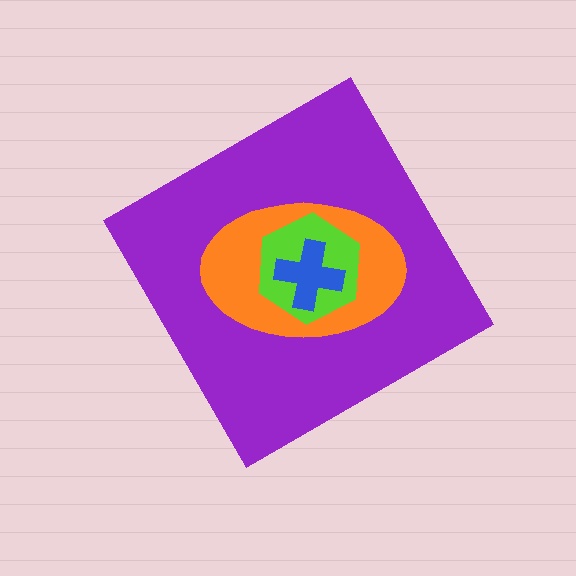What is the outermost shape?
The purple diamond.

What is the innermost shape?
The blue cross.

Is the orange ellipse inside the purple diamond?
Yes.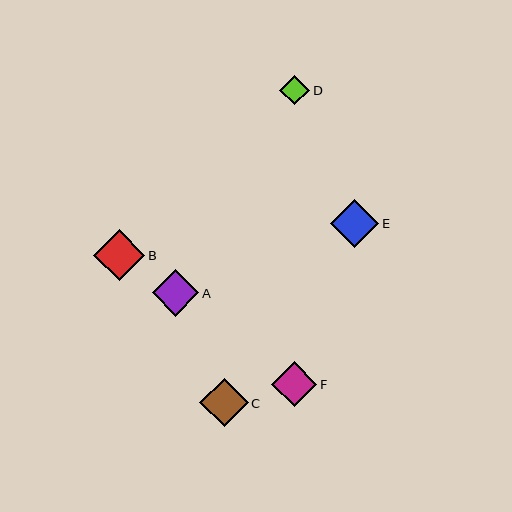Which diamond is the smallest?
Diamond D is the smallest with a size of approximately 30 pixels.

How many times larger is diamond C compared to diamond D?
Diamond C is approximately 1.6 times the size of diamond D.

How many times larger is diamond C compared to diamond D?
Diamond C is approximately 1.6 times the size of diamond D.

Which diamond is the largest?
Diamond B is the largest with a size of approximately 51 pixels.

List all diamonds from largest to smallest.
From largest to smallest: B, C, E, A, F, D.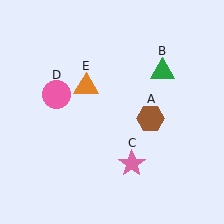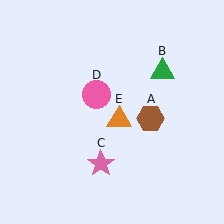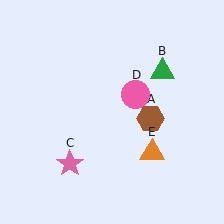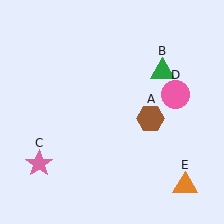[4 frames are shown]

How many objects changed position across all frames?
3 objects changed position: pink star (object C), pink circle (object D), orange triangle (object E).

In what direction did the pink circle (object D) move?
The pink circle (object D) moved right.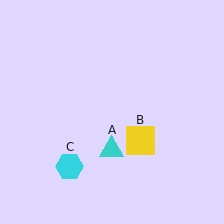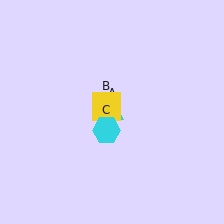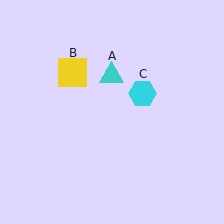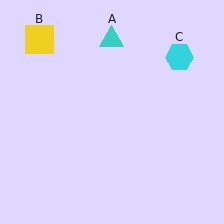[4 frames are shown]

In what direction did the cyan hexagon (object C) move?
The cyan hexagon (object C) moved up and to the right.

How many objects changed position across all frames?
3 objects changed position: cyan triangle (object A), yellow square (object B), cyan hexagon (object C).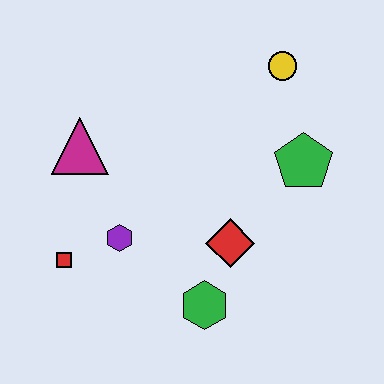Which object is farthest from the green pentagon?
The red square is farthest from the green pentagon.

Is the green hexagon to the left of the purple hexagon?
No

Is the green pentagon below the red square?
No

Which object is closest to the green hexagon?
The red diamond is closest to the green hexagon.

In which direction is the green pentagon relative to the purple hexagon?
The green pentagon is to the right of the purple hexagon.